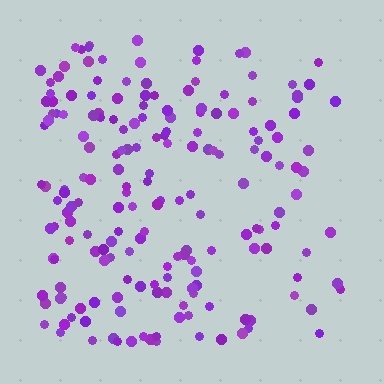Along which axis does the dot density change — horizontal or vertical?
Horizontal.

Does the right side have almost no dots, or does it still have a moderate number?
Still a moderate number, just noticeably fewer than the left.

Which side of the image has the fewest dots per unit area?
The right.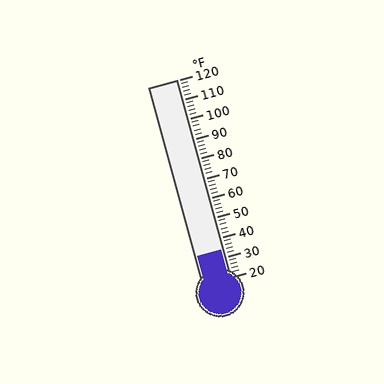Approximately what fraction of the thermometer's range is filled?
The thermometer is filled to approximately 15% of its range.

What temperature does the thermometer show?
The thermometer shows approximately 34°F.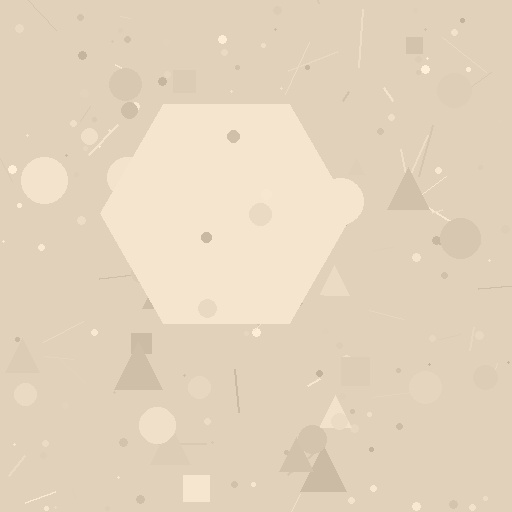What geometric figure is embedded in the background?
A hexagon is embedded in the background.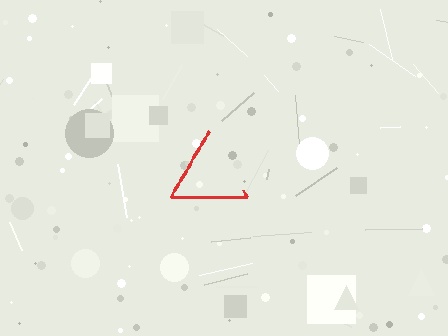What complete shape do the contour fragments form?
The contour fragments form a triangle.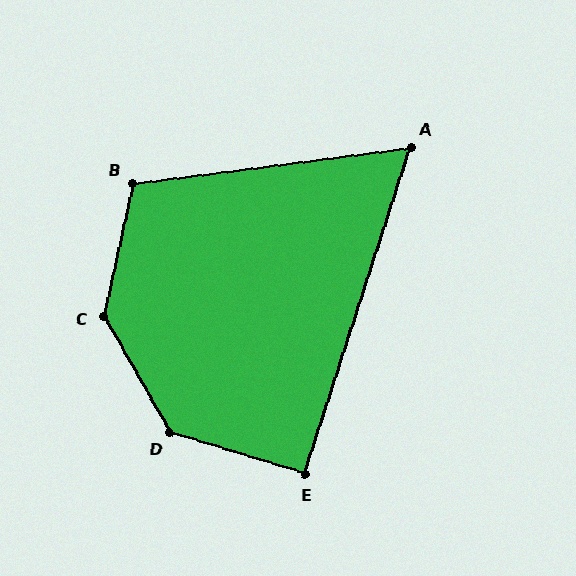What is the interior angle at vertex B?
Approximately 110 degrees (obtuse).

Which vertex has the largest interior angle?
C, at approximately 138 degrees.